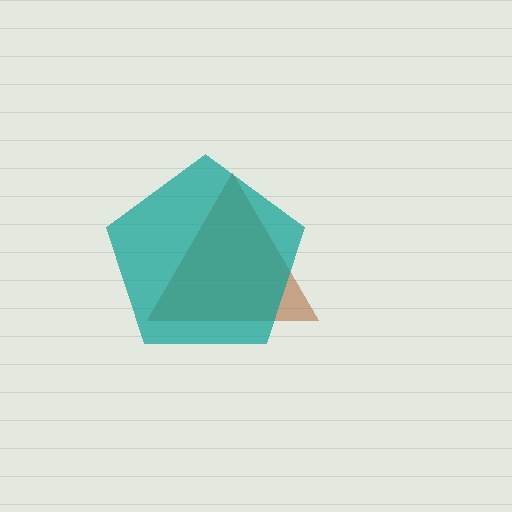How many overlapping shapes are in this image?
There are 2 overlapping shapes in the image.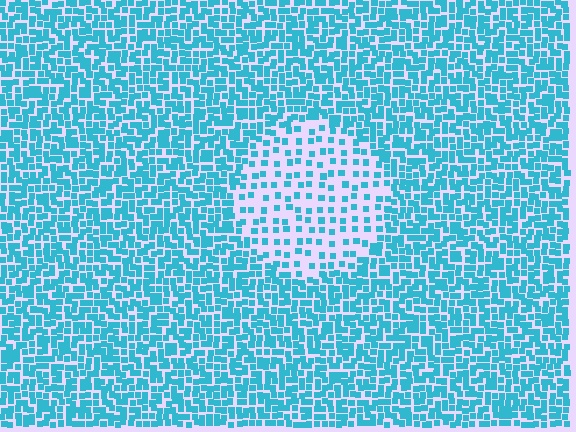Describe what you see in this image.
The image contains small cyan elements arranged at two different densities. A circle-shaped region is visible where the elements are less densely packed than the surrounding area.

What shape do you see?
I see a circle.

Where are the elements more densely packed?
The elements are more densely packed outside the circle boundary.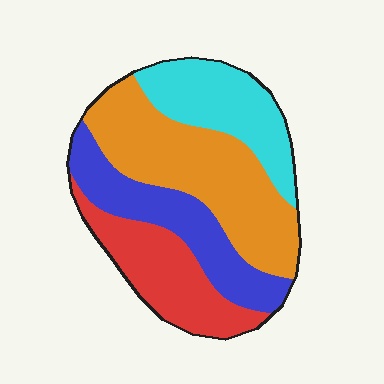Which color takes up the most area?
Orange, at roughly 35%.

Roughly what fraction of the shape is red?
Red covers around 20% of the shape.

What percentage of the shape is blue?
Blue takes up about one fifth (1/5) of the shape.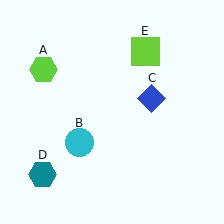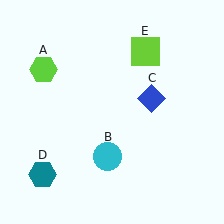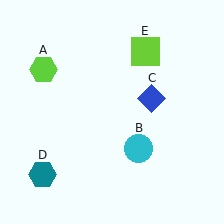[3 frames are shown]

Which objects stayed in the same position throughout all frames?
Lime hexagon (object A) and blue diamond (object C) and teal hexagon (object D) and lime square (object E) remained stationary.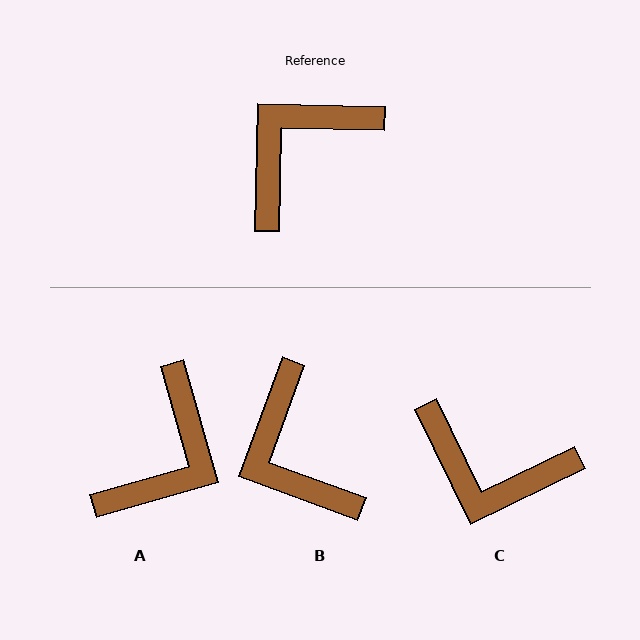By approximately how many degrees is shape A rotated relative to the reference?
Approximately 163 degrees clockwise.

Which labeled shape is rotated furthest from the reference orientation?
A, about 163 degrees away.